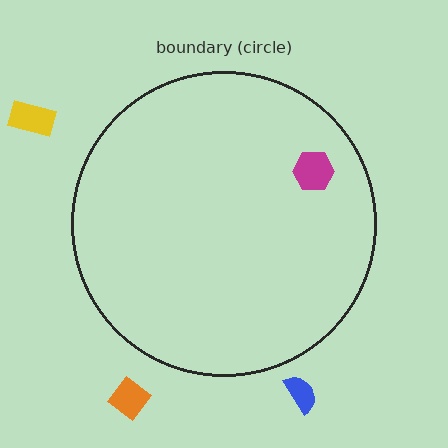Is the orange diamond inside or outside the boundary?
Outside.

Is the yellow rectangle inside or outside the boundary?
Outside.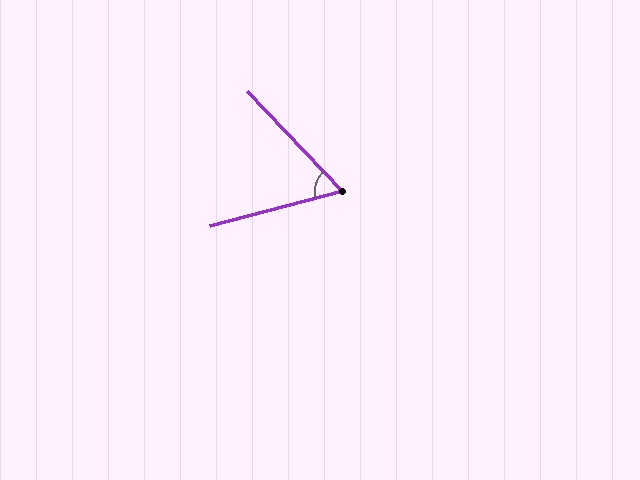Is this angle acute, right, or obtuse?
It is acute.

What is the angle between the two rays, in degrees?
Approximately 61 degrees.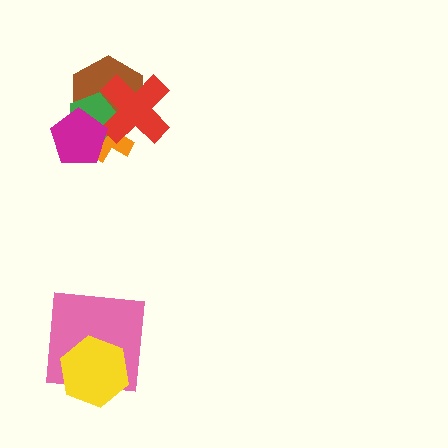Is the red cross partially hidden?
No, no other shape covers it.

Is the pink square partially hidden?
Yes, it is partially covered by another shape.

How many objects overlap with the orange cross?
4 objects overlap with the orange cross.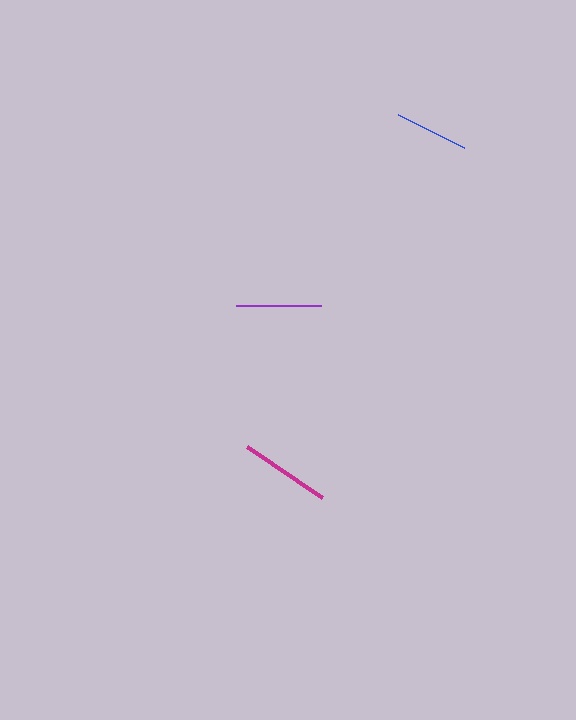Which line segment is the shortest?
The blue line is the shortest at approximately 74 pixels.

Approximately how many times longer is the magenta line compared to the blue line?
The magenta line is approximately 1.2 times the length of the blue line.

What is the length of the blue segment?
The blue segment is approximately 74 pixels long.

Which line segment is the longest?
The magenta line is the longest at approximately 90 pixels.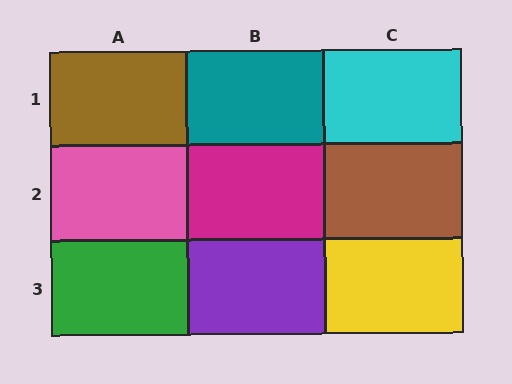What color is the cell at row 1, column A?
Brown.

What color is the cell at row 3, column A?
Green.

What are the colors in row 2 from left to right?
Pink, magenta, brown.